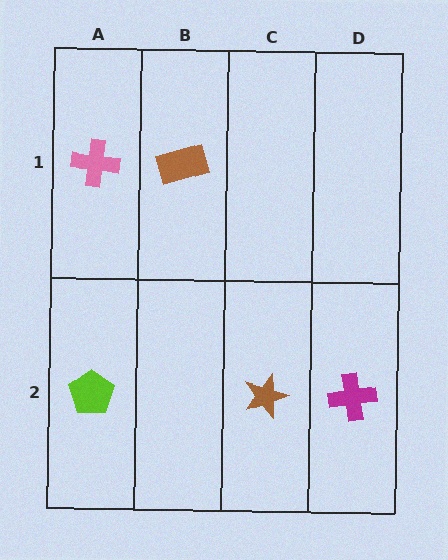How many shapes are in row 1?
2 shapes.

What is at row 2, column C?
A brown star.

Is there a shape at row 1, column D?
No, that cell is empty.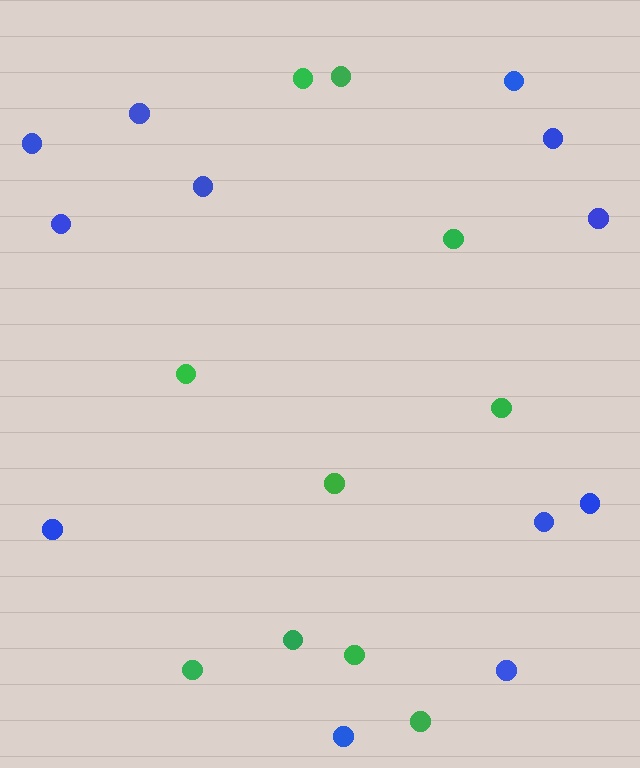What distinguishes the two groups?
There are 2 groups: one group of green circles (10) and one group of blue circles (12).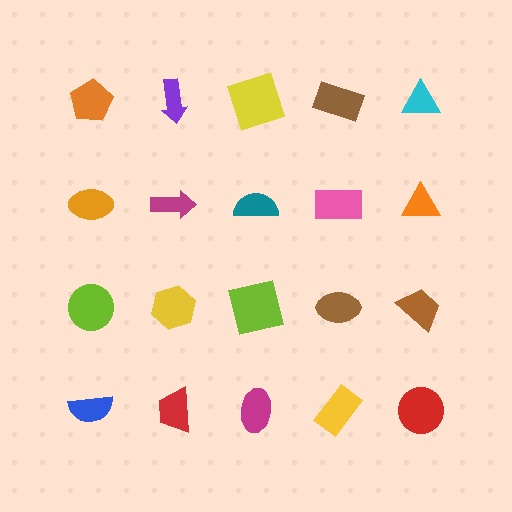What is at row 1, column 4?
A brown rectangle.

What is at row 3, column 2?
A yellow hexagon.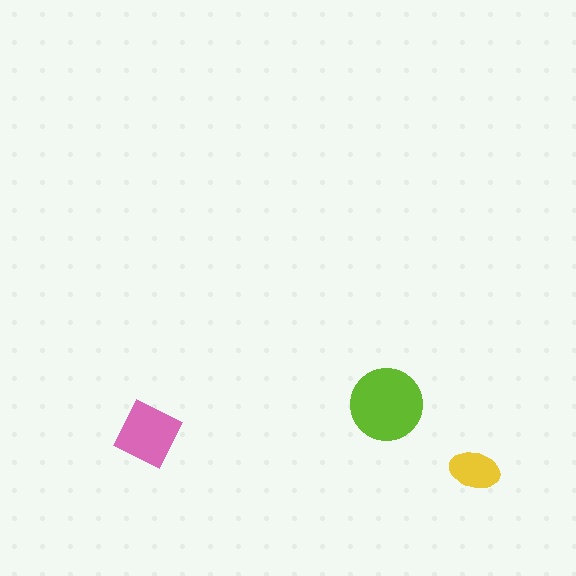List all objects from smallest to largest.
The yellow ellipse, the pink diamond, the lime circle.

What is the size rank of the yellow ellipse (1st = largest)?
3rd.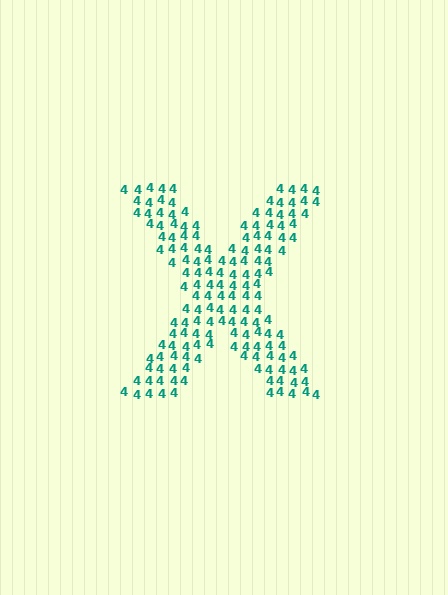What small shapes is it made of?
It is made of small digit 4's.